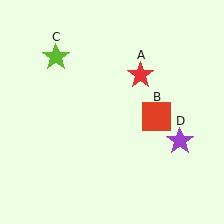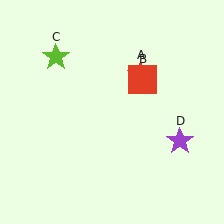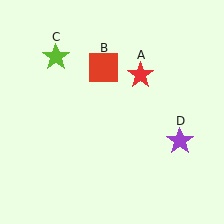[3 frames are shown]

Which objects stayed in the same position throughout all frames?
Red star (object A) and lime star (object C) and purple star (object D) remained stationary.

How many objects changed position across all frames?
1 object changed position: red square (object B).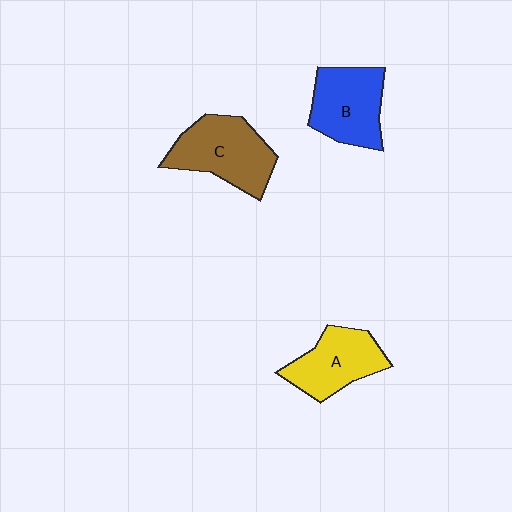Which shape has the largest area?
Shape C (brown).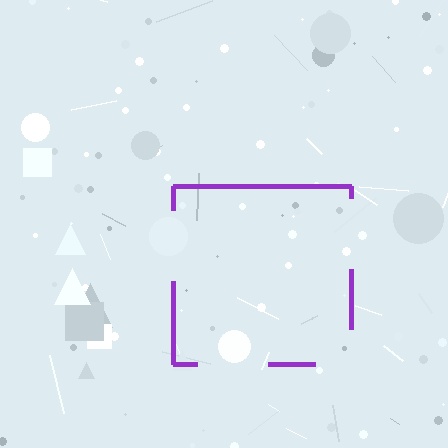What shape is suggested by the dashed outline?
The dashed outline suggests a square.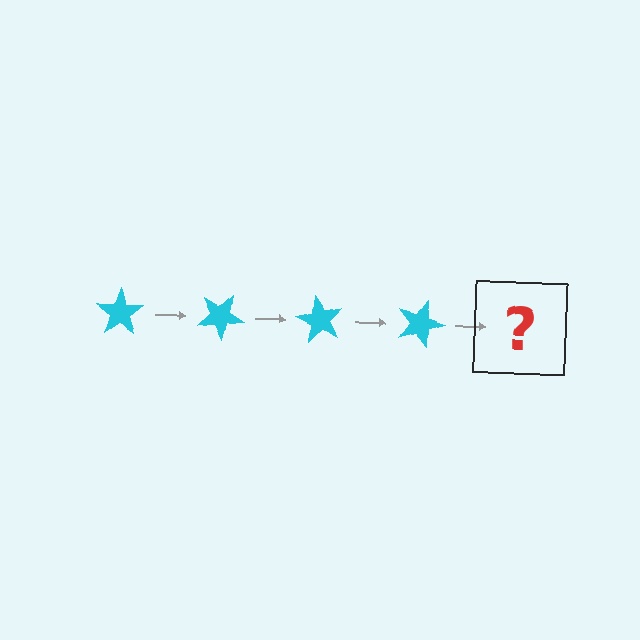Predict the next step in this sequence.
The next step is a cyan star rotated 120 degrees.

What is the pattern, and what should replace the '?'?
The pattern is that the star rotates 30 degrees each step. The '?' should be a cyan star rotated 120 degrees.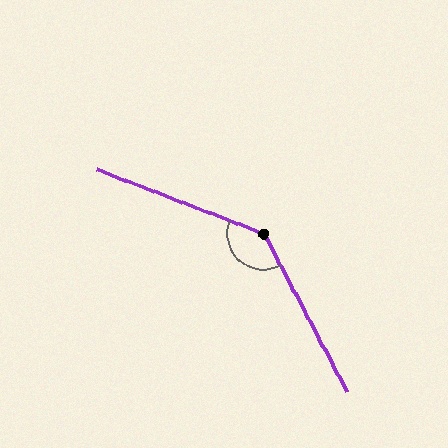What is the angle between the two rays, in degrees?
Approximately 138 degrees.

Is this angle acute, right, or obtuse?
It is obtuse.